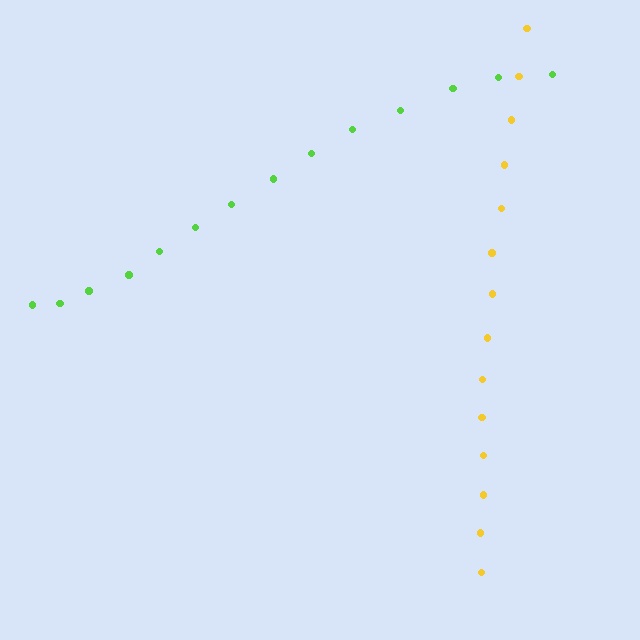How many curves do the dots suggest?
There are 2 distinct paths.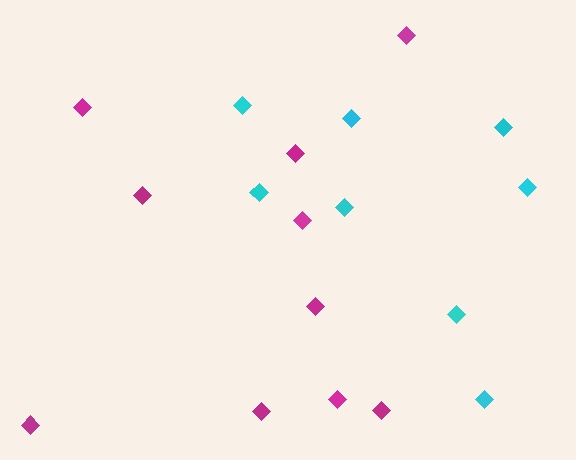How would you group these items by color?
There are 2 groups: one group of cyan diamonds (8) and one group of magenta diamonds (10).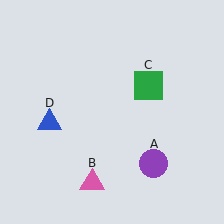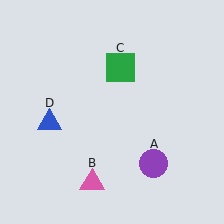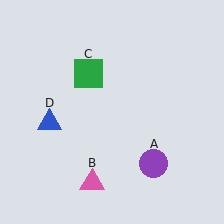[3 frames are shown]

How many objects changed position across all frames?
1 object changed position: green square (object C).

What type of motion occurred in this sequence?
The green square (object C) rotated counterclockwise around the center of the scene.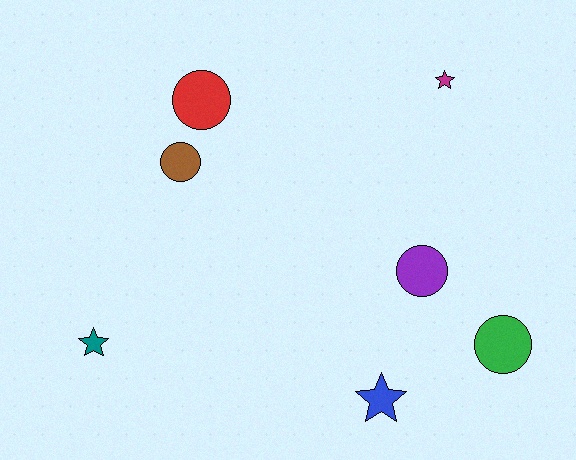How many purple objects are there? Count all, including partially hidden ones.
There is 1 purple object.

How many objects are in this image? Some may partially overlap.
There are 7 objects.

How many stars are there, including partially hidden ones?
There are 3 stars.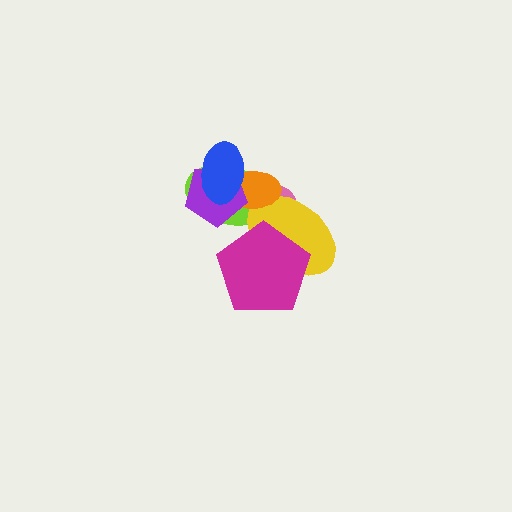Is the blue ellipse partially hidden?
No, no other shape covers it.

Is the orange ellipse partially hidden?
Yes, it is partially covered by another shape.